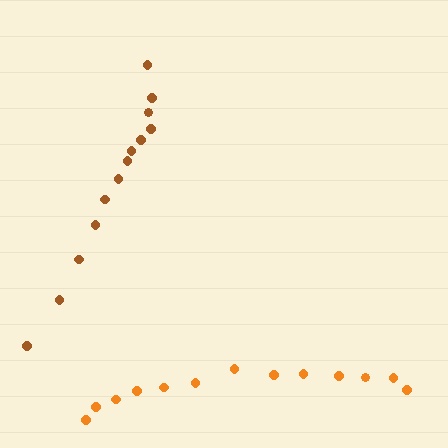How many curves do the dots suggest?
There are 2 distinct paths.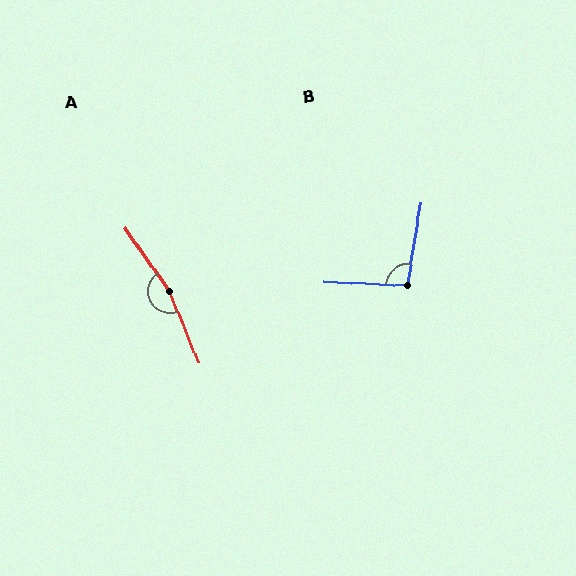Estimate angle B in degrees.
Approximately 97 degrees.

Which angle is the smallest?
B, at approximately 97 degrees.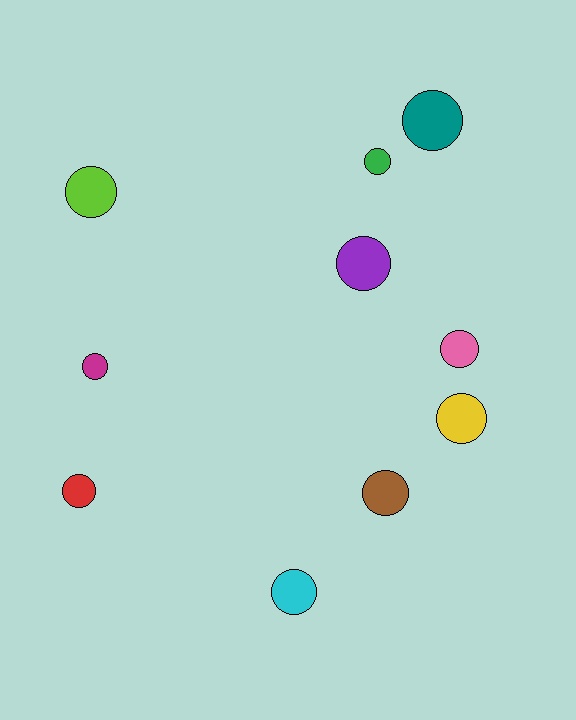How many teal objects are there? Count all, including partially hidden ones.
There is 1 teal object.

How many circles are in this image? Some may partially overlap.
There are 10 circles.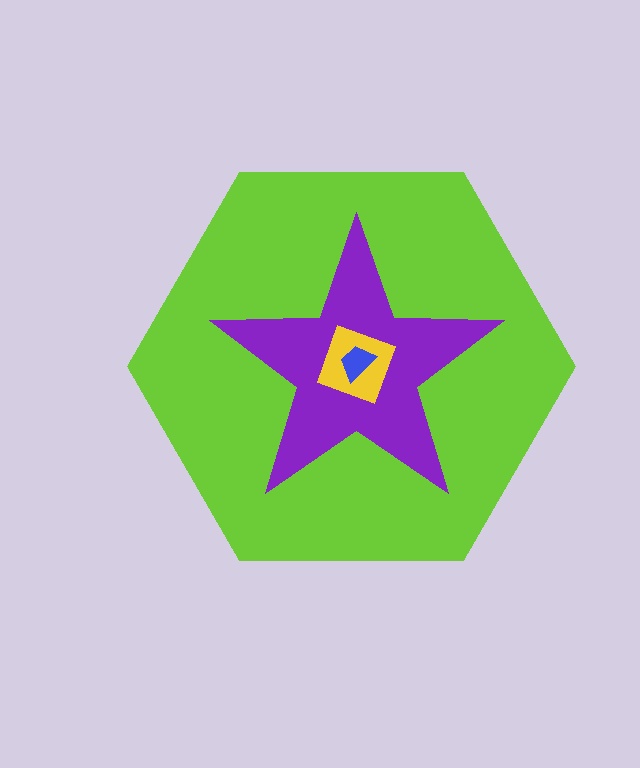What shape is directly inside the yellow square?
The blue trapezoid.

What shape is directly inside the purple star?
The yellow square.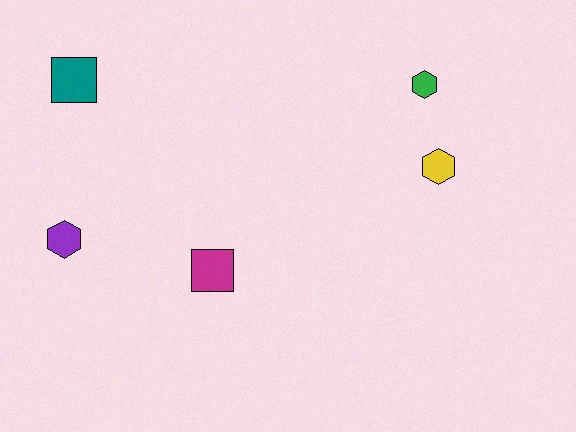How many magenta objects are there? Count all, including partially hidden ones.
There is 1 magenta object.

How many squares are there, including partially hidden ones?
There are 2 squares.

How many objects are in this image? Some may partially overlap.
There are 5 objects.